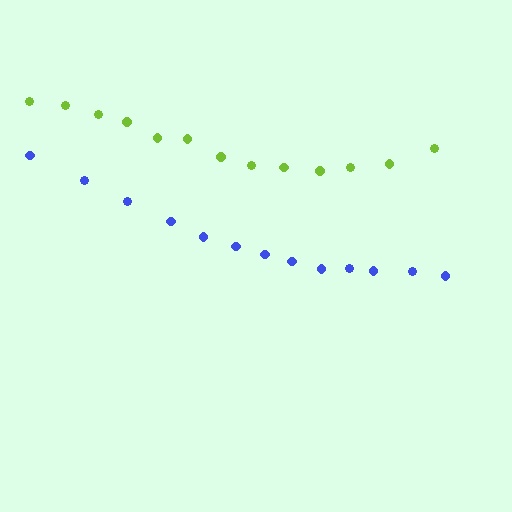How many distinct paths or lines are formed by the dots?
There are 2 distinct paths.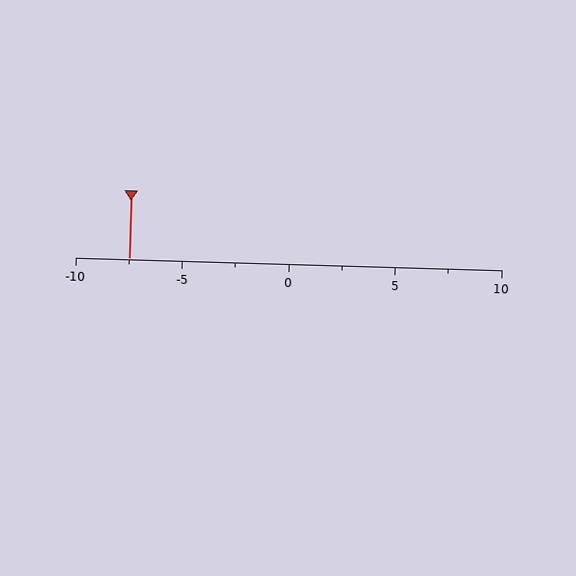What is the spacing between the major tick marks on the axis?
The major ticks are spaced 5 apart.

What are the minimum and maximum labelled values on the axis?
The axis runs from -10 to 10.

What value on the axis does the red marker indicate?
The marker indicates approximately -7.5.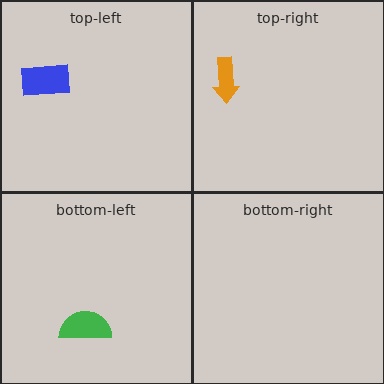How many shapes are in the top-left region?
1.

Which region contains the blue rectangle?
The top-left region.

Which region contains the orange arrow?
The top-right region.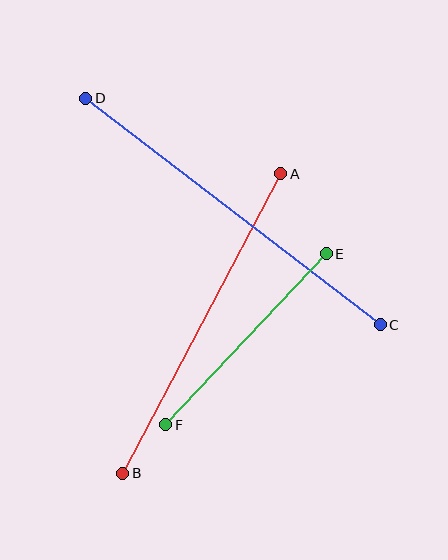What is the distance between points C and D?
The distance is approximately 371 pixels.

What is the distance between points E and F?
The distance is approximately 235 pixels.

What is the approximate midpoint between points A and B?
The midpoint is at approximately (202, 324) pixels.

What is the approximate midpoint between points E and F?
The midpoint is at approximately (246, 339) pixels.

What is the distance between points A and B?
The distance is approximately 339 pixels.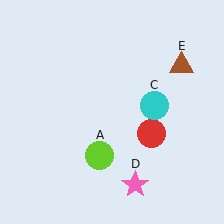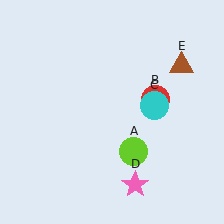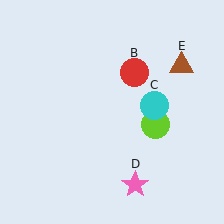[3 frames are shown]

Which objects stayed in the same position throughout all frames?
Cyan circle (object C) and pink star (object D) and brown triangle (object E) remained stationary.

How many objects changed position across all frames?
2 objects changed position: lime circle (object A), red circle (object B).